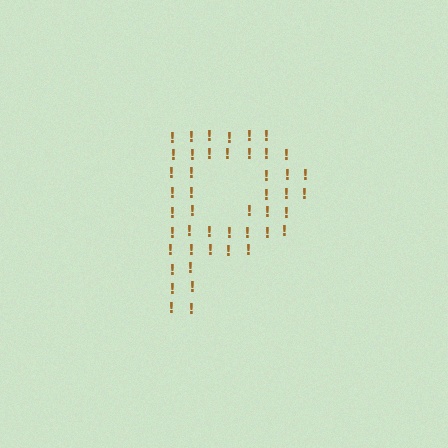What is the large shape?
The large shape is the letter P.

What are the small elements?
The small elements are exclamation marks.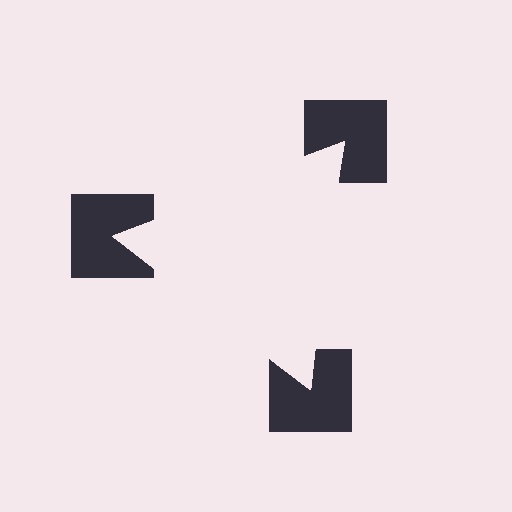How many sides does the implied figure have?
3 sides.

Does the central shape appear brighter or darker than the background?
It typically appears slightly brighter than the background, even though no actual brightness change is drawn.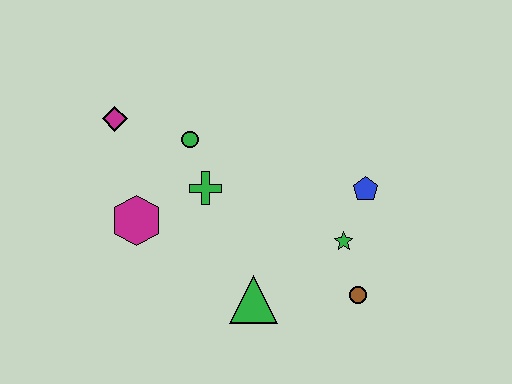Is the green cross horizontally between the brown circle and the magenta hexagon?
Yes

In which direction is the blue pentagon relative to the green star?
The blue pentagon is above the green star.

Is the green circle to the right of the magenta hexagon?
Yes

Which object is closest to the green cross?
The green circle is closest to the green cross.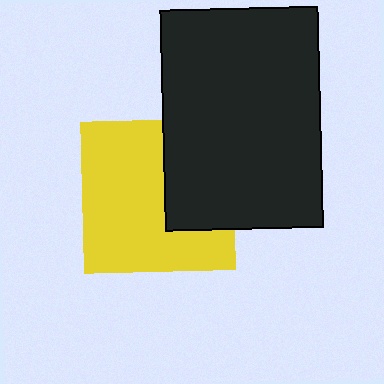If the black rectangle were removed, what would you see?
You would see the complete yellow square.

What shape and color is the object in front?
The object in front is a black rectangle.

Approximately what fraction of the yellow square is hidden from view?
Roughly 34% of the yellow square is hidden behind the black rectangle.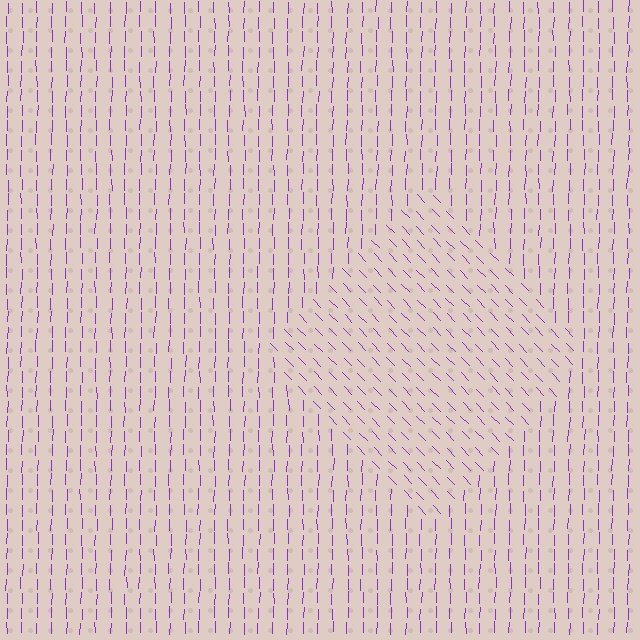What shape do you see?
I see a diamond.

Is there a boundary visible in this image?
Yes, there is a texture boundary formed by a change in line orientation.